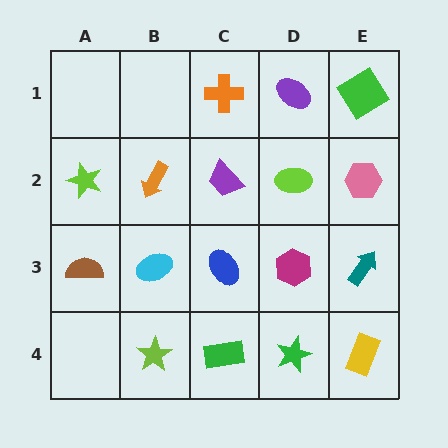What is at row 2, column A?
A lime star.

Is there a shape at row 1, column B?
No, that cell is empty.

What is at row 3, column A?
A brown semicircle.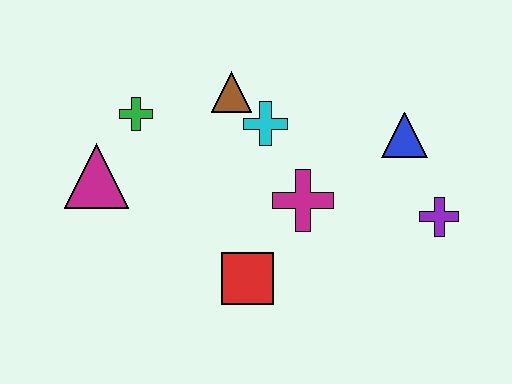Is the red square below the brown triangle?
Yes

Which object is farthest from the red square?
The blue triangle is farthest from the red square.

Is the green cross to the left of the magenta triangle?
No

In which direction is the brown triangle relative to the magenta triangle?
The brown triangle is to the right of the magenta triangle.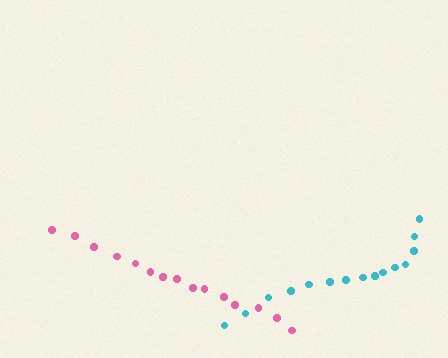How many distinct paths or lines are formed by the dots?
There are 2 distinct paths.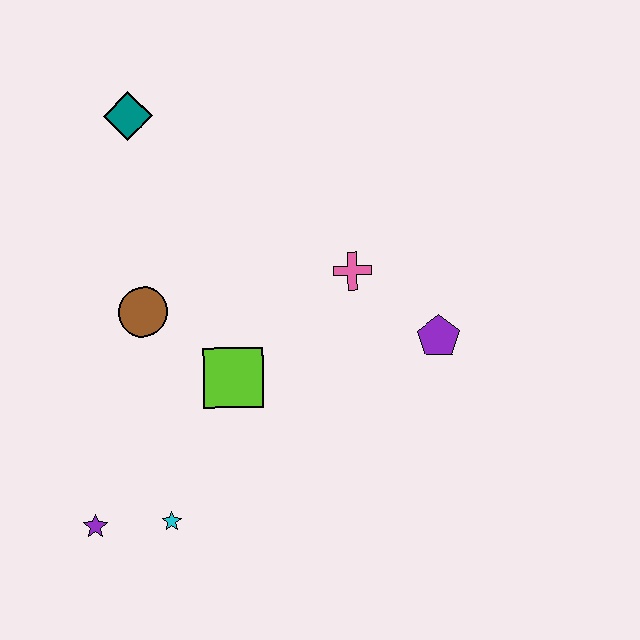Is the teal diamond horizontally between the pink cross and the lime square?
No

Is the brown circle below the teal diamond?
Yes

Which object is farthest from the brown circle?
The purple pentagon is farthest from the brown circle.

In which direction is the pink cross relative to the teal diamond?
The pink cross is to the right of the teal diamond.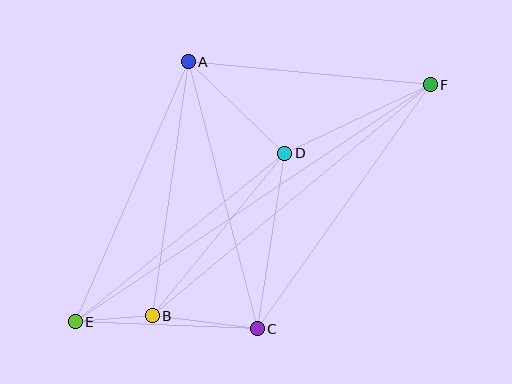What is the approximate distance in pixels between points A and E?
The distance between A and E is approximately 284 pixels.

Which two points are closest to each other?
Points B and E are closest to each other.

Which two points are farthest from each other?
Points E and F are farthest from each other.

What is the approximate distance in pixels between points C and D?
The distance between C and D is approximately 177 pixels.